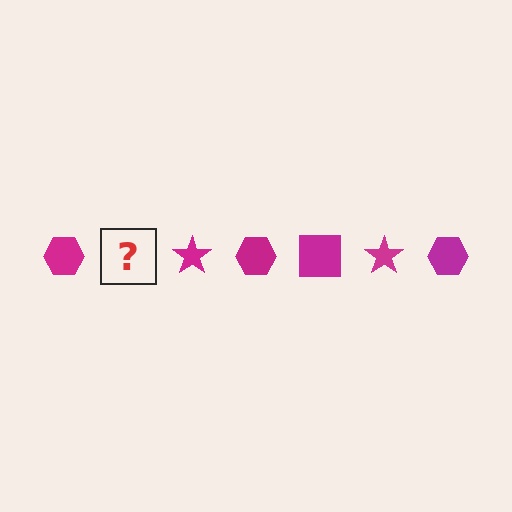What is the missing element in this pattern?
The missing element is a magenta square.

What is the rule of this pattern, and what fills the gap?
The rule is that the pattern cycles through hexagon, square, star shapes in magenta. The gap should be filled with a magenta square.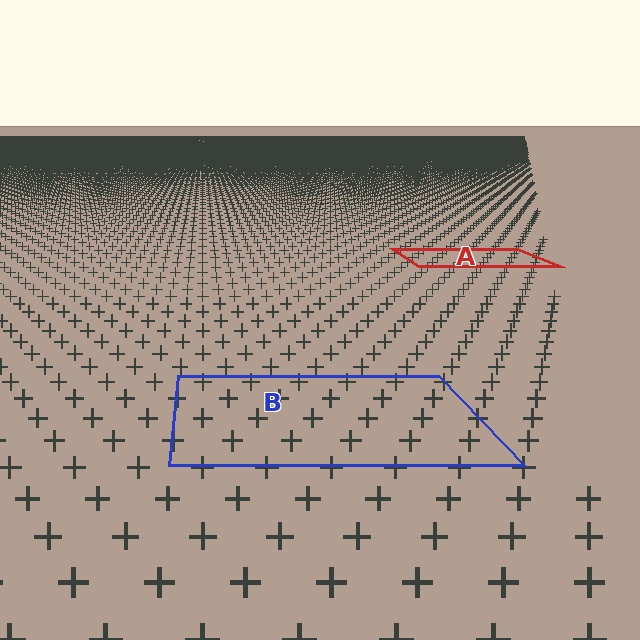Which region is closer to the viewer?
Region B is closer. The texture elements there are larger and more spread out.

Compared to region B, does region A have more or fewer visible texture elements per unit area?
Region A has more texture elements per unit area — they are packed more densely because it is farther away.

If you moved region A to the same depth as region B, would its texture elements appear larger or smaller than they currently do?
They would appear larger. At a closer depth, the same texture elements are projected at a bigger on-screen size.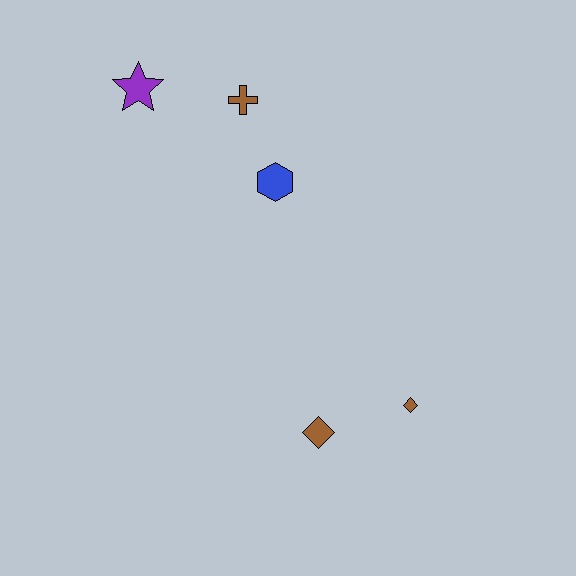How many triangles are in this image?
There are no triangles.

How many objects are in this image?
There are 5 objects.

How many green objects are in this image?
There are no green objects.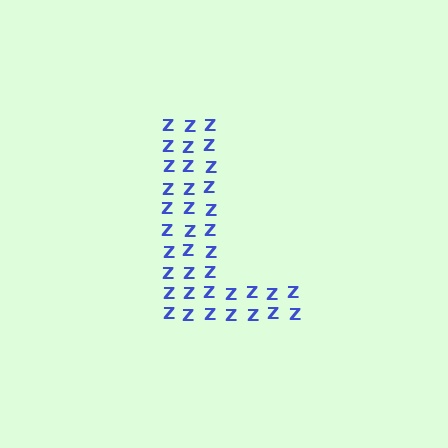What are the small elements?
The small elements are letter Z's.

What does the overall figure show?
The overall figure shows the letter L.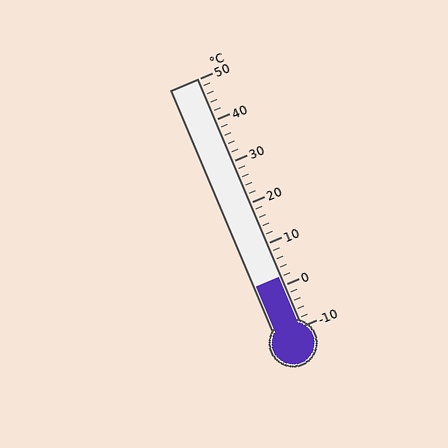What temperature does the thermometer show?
The thermometer shows approximately 2°C.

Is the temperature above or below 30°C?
The temperature is below 30°C.